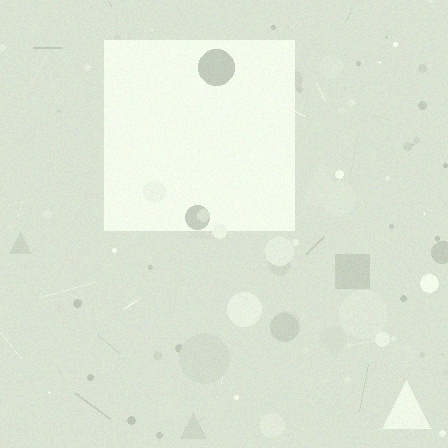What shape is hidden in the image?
A square is hidden in the image.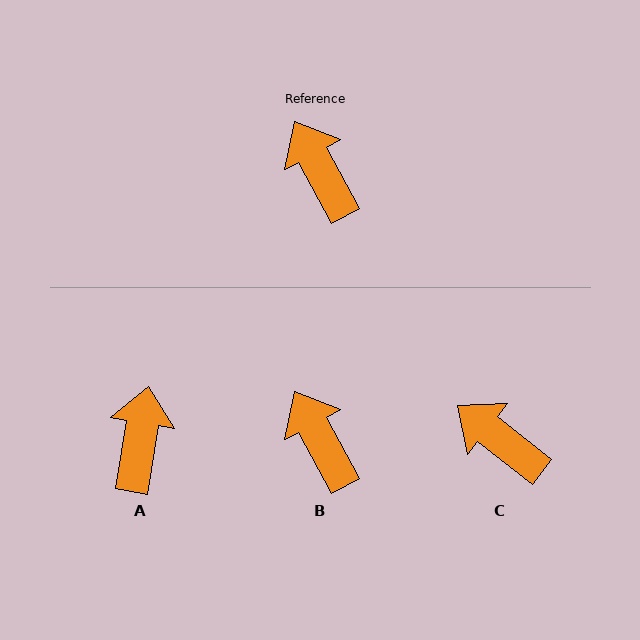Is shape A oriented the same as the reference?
No, it is off by about 38 degrees.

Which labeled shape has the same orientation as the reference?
B.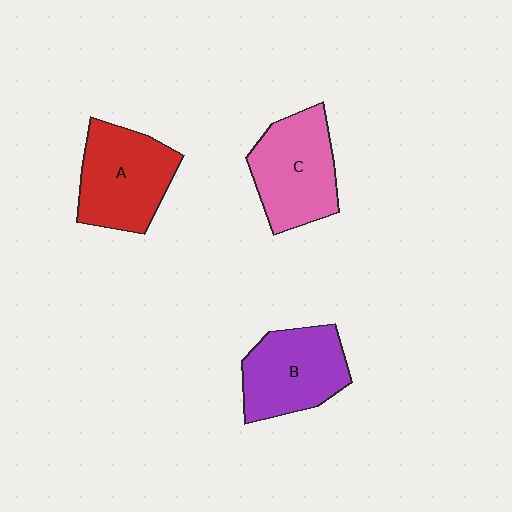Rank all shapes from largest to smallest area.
From largest to smallest: A (red), C (pink), B (purple).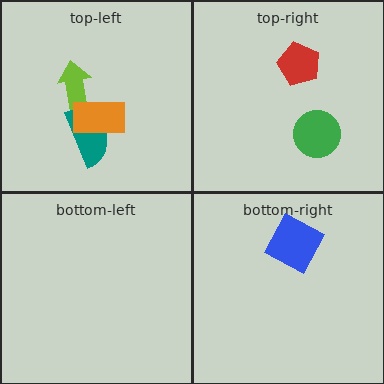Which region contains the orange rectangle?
The top-left region.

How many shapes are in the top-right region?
2.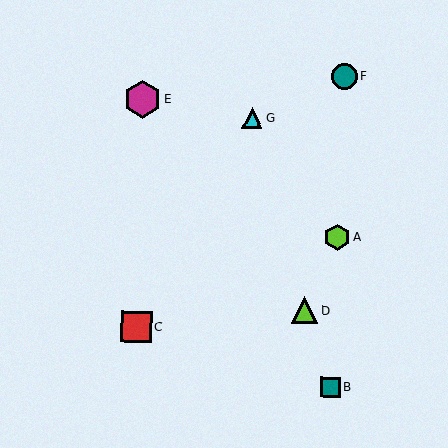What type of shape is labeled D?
Shape D is a lime triangle.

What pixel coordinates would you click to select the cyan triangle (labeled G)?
Click at (252, 118) to select the cyan triangle G.